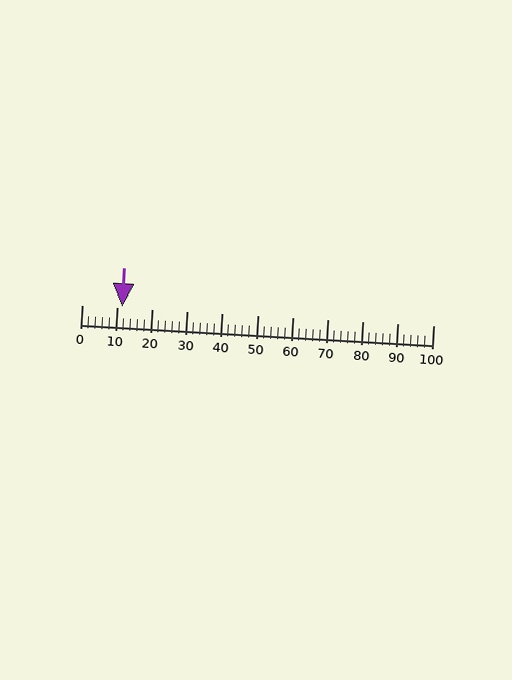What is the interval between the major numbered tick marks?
The major tick marks are spaced 10 units apart.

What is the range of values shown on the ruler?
The ruler shows values from 0 to 100.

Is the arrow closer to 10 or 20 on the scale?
The arrow is closer to 10.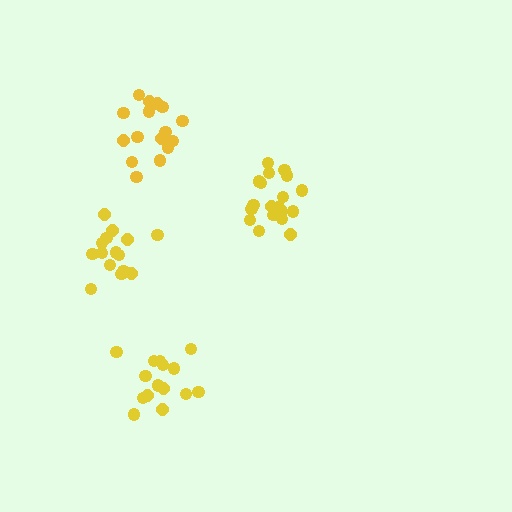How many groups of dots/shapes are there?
There are 4 groups.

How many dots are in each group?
Group 1: 20 dots, Group 2: 15 dots, Group 3: 15 dots, Group 4: 16 dots (66 total).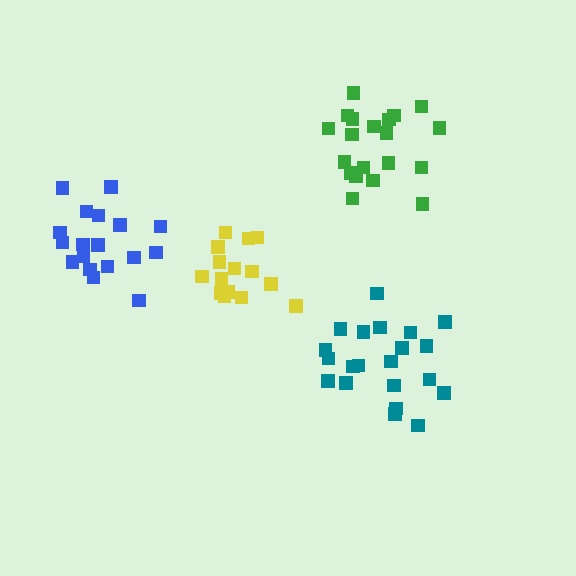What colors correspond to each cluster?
The clusters are colored: teal, blue, green, yellow.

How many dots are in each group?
Group 1: 21 dots, Group 2: 18 dots, Group 3: 20 dots, Group 4: 15 dots (74 total).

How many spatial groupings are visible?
There are 4 spatial groupings.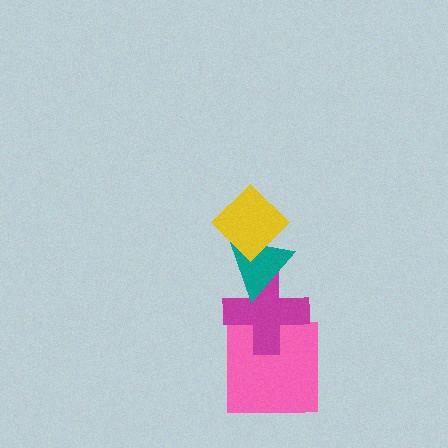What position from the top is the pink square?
The pink square is 4th from the top.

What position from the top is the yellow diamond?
The yellow diamond is 1st from the top.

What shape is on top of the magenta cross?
The teal triangle is on top of the magenta cross.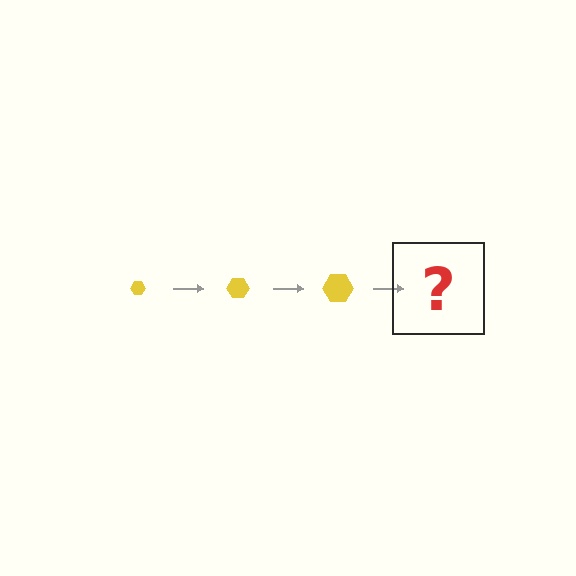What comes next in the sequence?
The next element should be a yellow hexagon, larger than the previous one.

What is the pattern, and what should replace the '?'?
The pattern is that the hexagon gets progressively larger each step. The '?' should be a yellow hexagon, larger than the previous one.